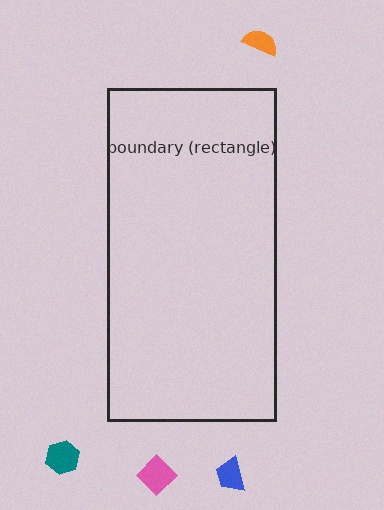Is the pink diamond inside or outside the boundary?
Outside.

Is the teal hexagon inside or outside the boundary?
Outside.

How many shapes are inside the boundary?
0 inside, 4 outside.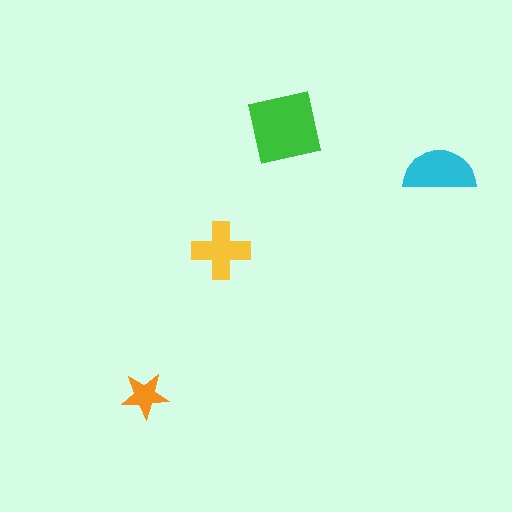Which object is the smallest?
The orange star.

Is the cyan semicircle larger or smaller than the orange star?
Larger.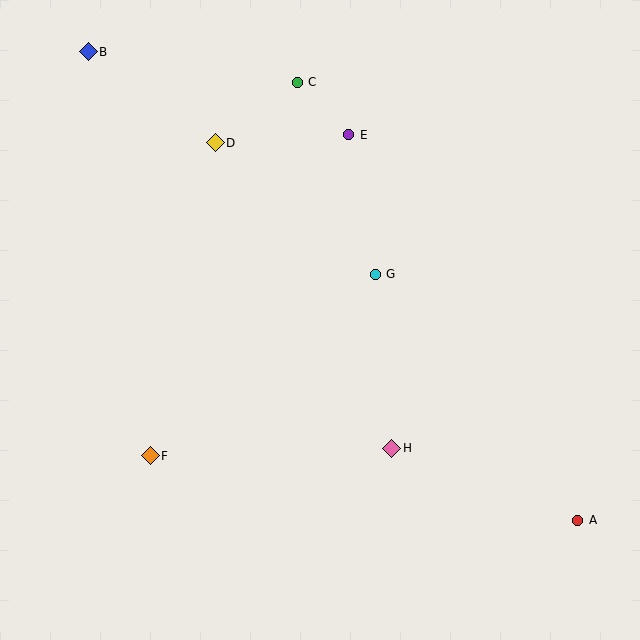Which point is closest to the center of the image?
Point G at (375, 274) is closest to the center.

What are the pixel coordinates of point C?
Point C is at (297, 83).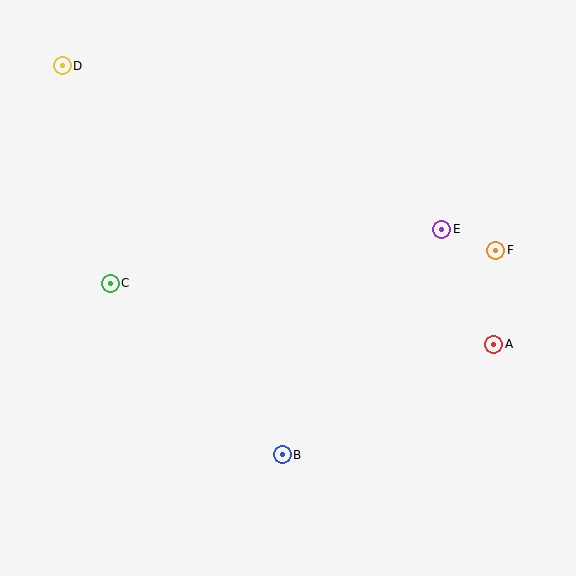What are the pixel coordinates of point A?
Point A is at (494, 344).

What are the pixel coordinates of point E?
Point E is at (441, 229).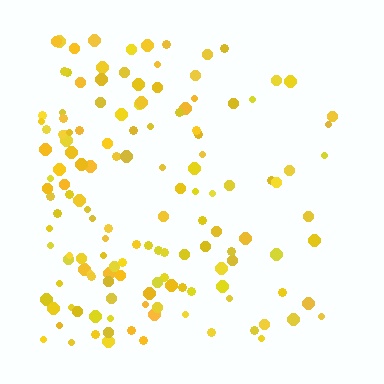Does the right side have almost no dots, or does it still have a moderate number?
Still a moderate number, just noticeably fewer than the left.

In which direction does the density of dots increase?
From right to left, with the left side densest.